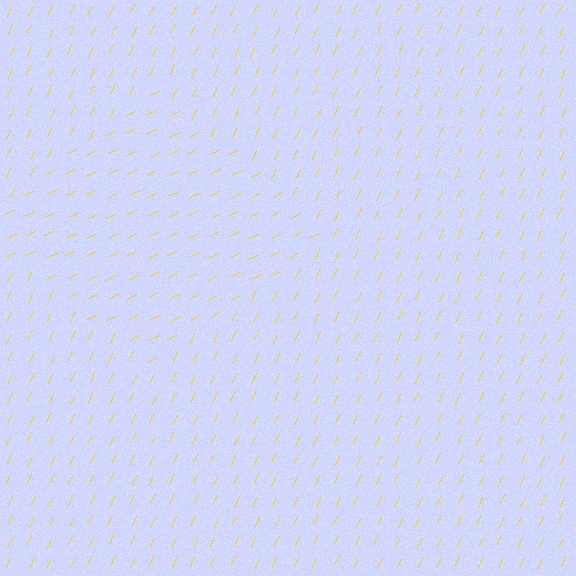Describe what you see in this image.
The image is filled with small yellow line segments. A diamond region in the image has lines oriented differently from the surrounding lines, creating a visible texture boundary.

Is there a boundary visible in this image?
Yes, there is a texture boundary formed by a change in line orientation.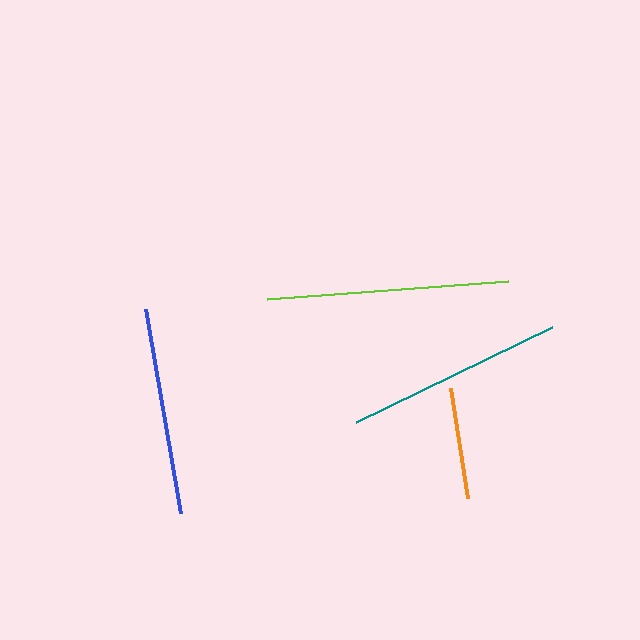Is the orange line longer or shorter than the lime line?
The lime line is longer than the orange line.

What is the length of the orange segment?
The orange segment is approximately 111 pixels long.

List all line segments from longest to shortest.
From longest to shortest: lime, teal, blue, orange.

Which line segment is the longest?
The lime line is the longest at approximately 242 pixels.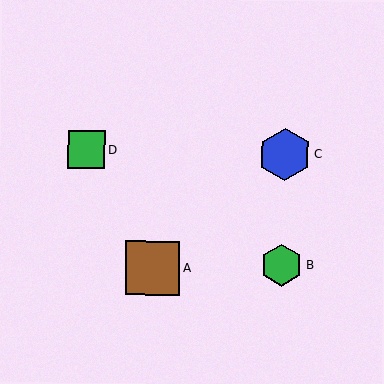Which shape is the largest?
The brown square (labeled A) is the largest.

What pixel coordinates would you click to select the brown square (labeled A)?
Click at (153, 268) to select the brown square A.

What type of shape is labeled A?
Shape A is a brown square.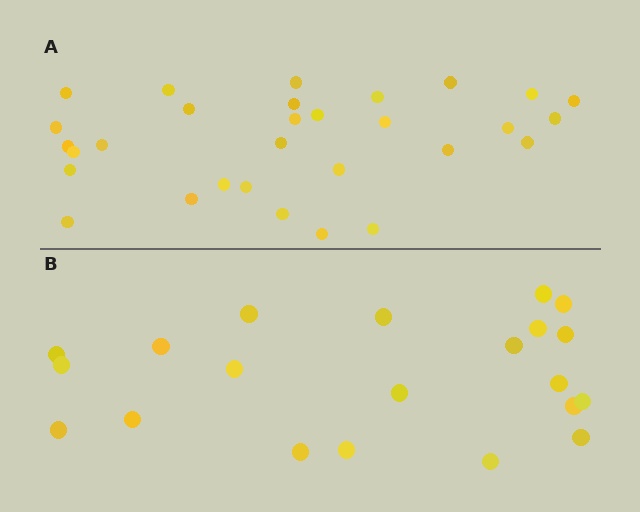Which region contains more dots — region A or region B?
Region A (the top region) has more dots.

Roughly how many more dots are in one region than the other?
Region A has roughly 8 or so more dots than region B.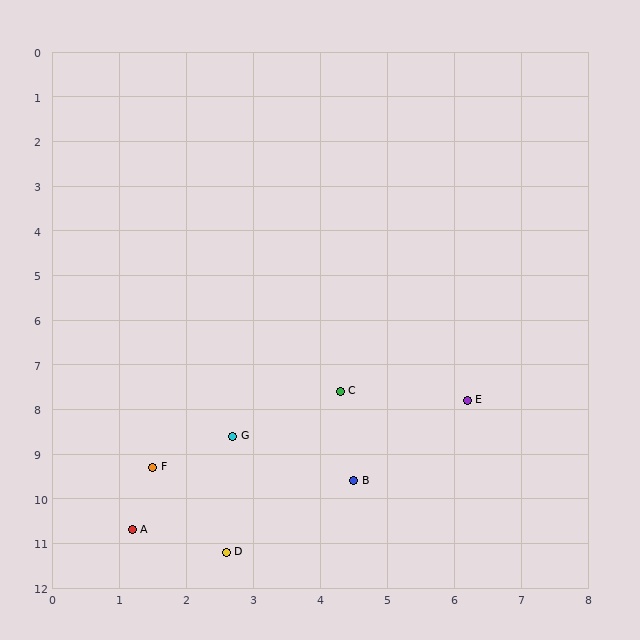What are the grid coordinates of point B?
Point B is at approximately (4.5, 9.6).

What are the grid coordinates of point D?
Point D is at approximately (2.6, 11.2).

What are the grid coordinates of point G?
Point G is at approximately (2.7, 8.6).